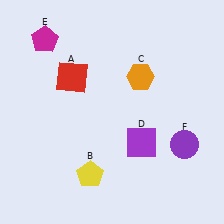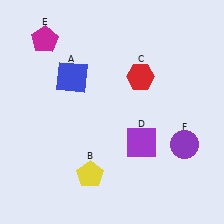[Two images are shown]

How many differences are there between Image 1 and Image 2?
There are 2 differences between the two images.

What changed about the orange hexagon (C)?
In Image 1, C is orange. In Image 2, it changed to red.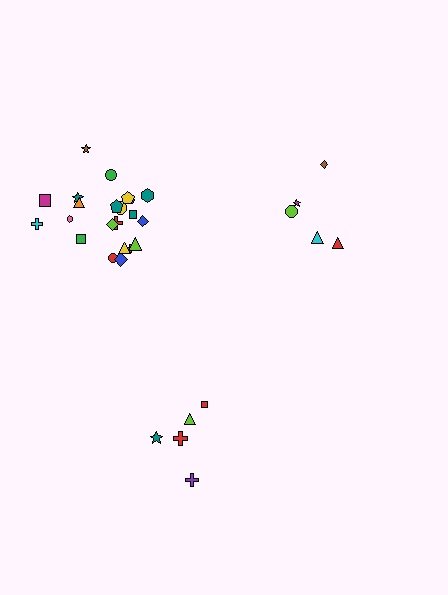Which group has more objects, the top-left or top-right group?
The top-left group.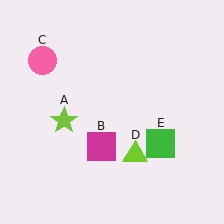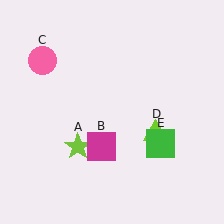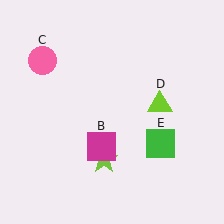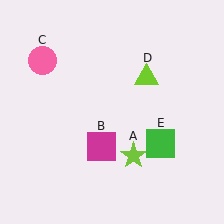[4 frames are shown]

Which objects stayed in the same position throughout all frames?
Magenta square (object B) and pink circle (object C) and green square (object E) remained stationary.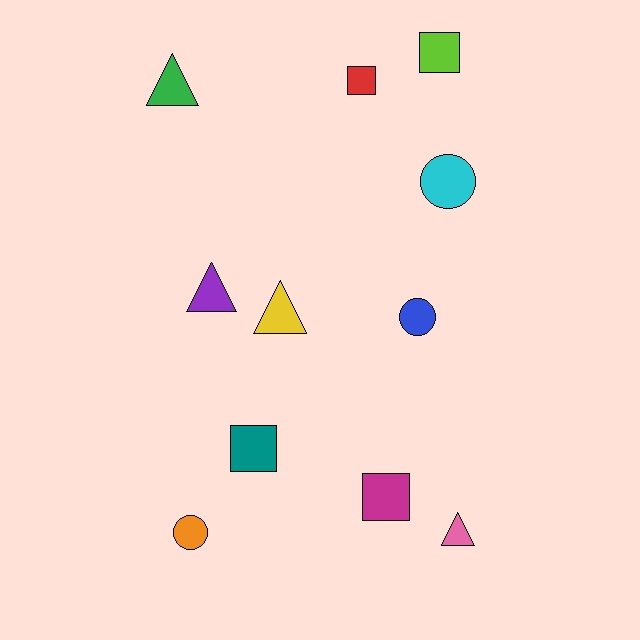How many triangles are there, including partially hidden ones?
There are 4 triangles.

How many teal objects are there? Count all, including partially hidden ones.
There is 1 teal object.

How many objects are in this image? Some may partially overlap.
There are 11 objects.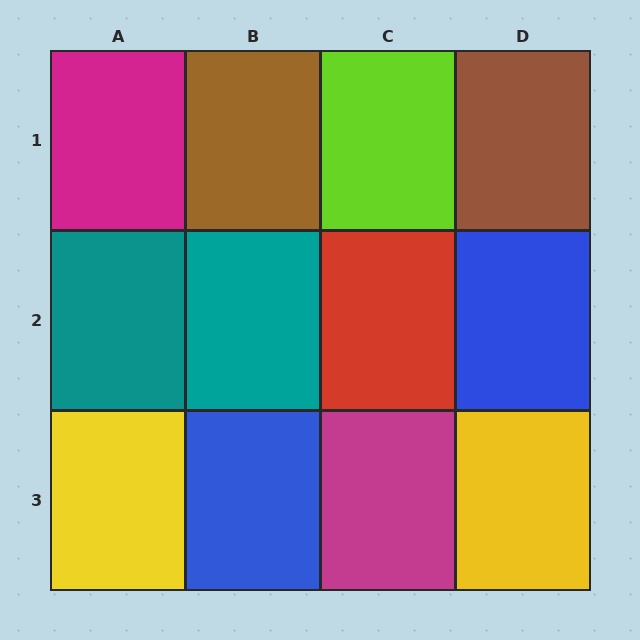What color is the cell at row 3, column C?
Magenta.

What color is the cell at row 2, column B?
Teal.